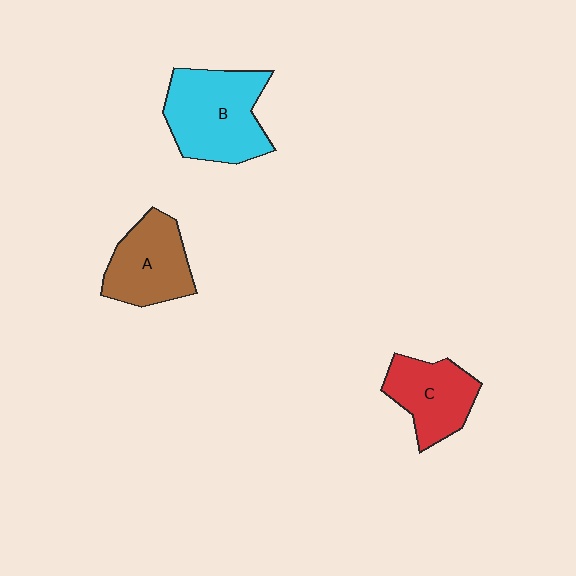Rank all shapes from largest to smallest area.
From largest to smallest: B (cyan), A (brown), C (red).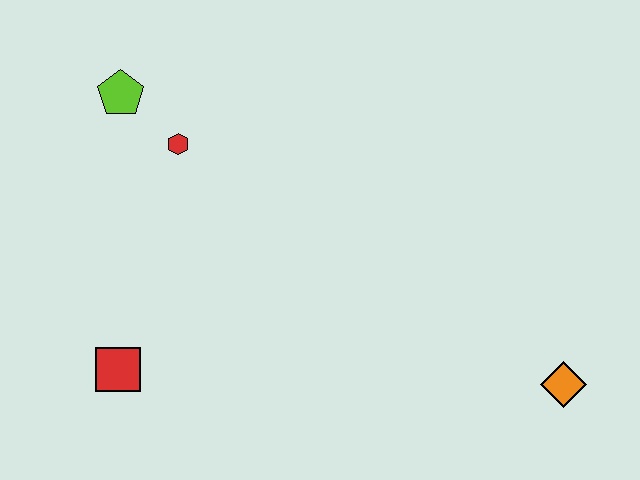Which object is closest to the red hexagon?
The lime pentagon is closest to the red hexagon.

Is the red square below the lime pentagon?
Yes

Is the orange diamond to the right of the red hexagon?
Yes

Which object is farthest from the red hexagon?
The orange diamond is farthest from the red hexagon.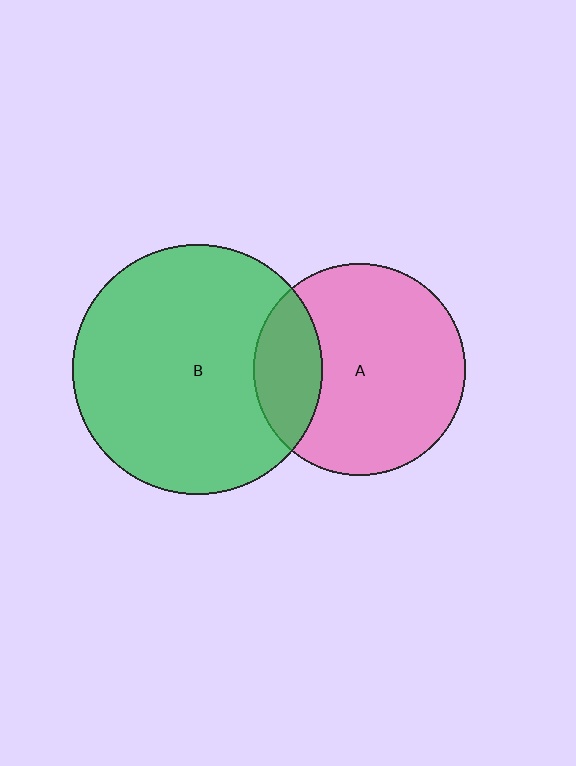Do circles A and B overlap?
Yes.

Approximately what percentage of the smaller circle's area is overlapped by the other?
Approximately 20%.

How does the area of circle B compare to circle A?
Approximately 1.4 times.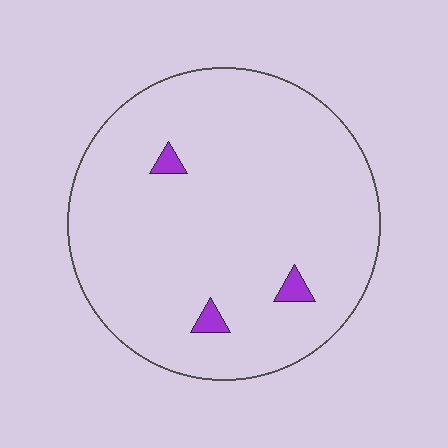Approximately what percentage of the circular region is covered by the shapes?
Approximately 5%.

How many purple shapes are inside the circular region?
3.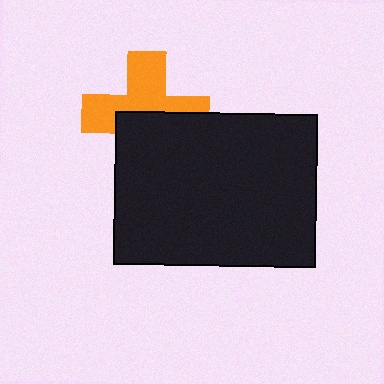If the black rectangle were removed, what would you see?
You would see the complete orange cross.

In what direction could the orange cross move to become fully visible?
The orange cross could move up. That would shift it out from behind the black rectangle entirely.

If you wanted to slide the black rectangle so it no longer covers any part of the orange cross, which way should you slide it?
Slide it down — that is the most direct way to separate the two shapes.